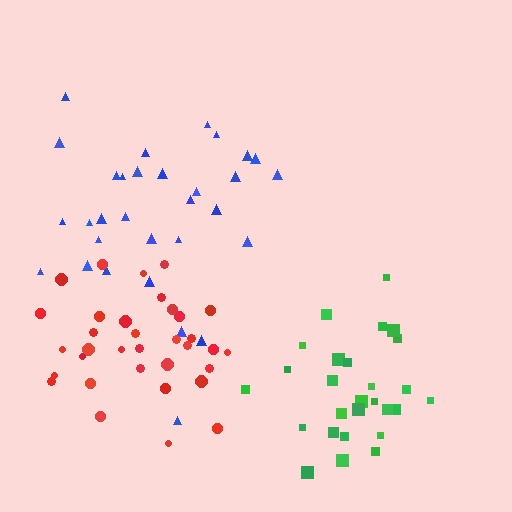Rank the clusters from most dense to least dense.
green, red, blue.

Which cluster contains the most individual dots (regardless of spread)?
Red (34).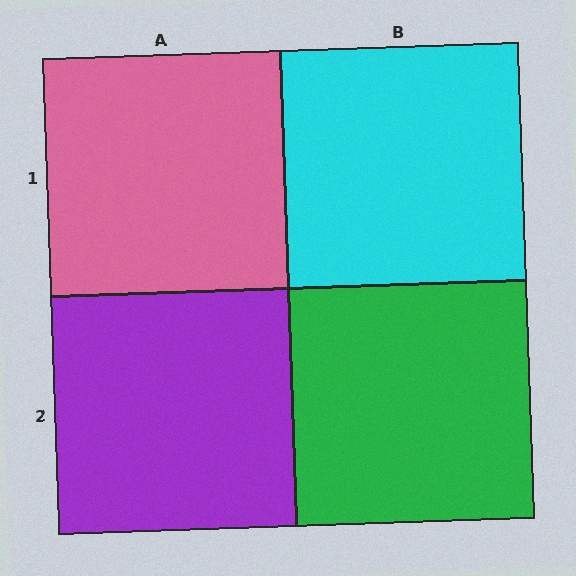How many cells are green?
1 cell is green.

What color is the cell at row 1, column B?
Cyan.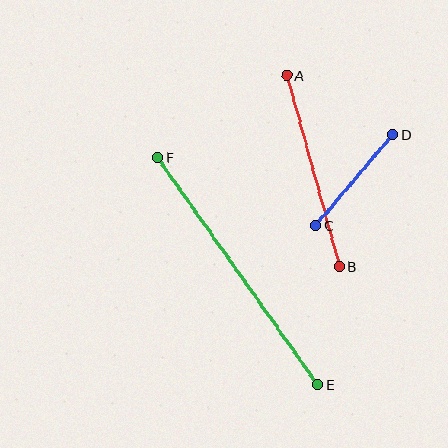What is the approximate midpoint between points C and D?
The midpoint is at approximately (354, 180) pixels.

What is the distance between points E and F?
The distance is approximately 278 pixels.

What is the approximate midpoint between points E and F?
The midpoint is at approximately (238, 271) pixels.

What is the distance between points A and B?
The distance is approximately 198 pixels.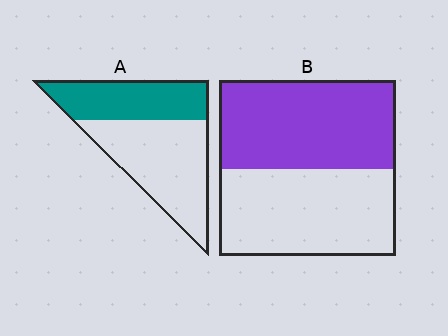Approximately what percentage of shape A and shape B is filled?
A is approximately 40% and B is approximately 50%.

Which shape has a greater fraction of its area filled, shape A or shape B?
Shape B.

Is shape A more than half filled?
No.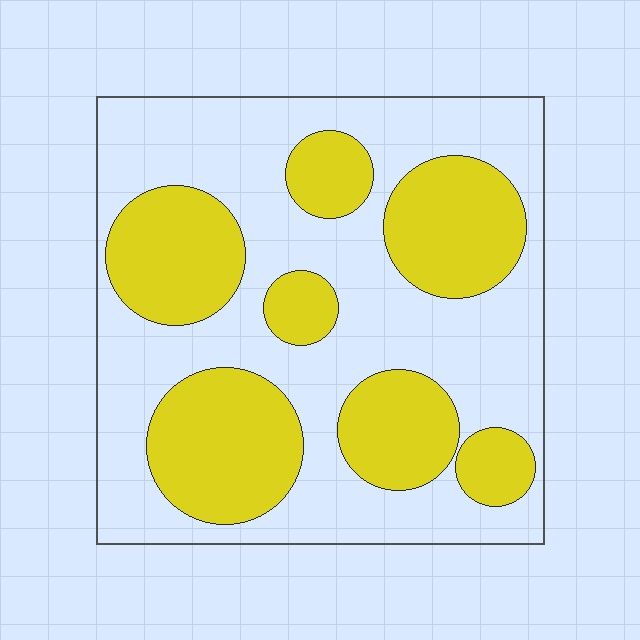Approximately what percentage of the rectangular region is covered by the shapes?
Approximately 40%.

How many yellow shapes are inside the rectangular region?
7.